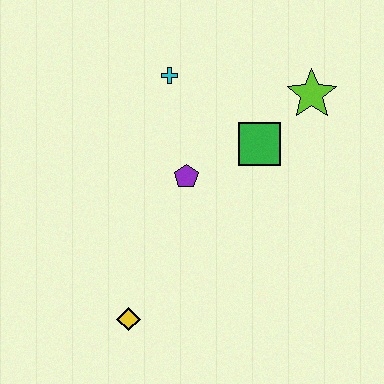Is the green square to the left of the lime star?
Yes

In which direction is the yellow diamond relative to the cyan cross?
The yellow diamond is below the cyan cross.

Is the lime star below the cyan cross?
Yes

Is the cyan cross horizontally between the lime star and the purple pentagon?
No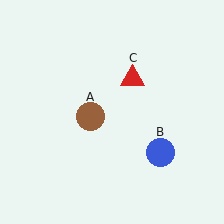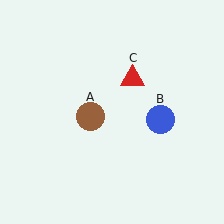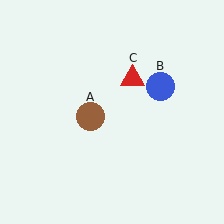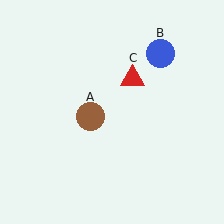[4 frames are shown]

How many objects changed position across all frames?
1 object changed position: blue circle (object B).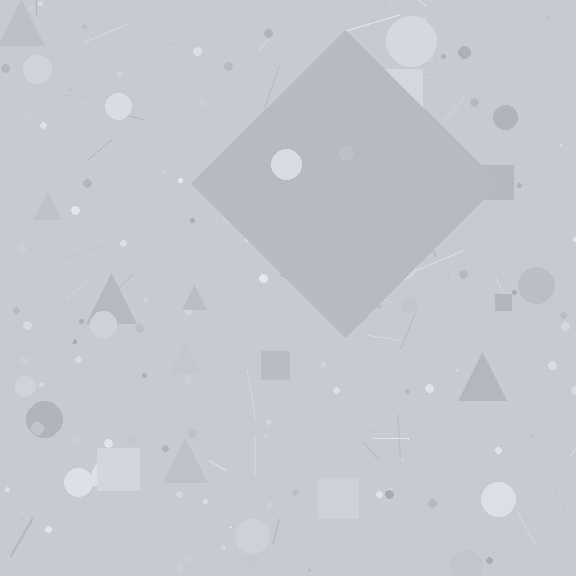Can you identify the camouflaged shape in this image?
The camouflaged shape is a diamond.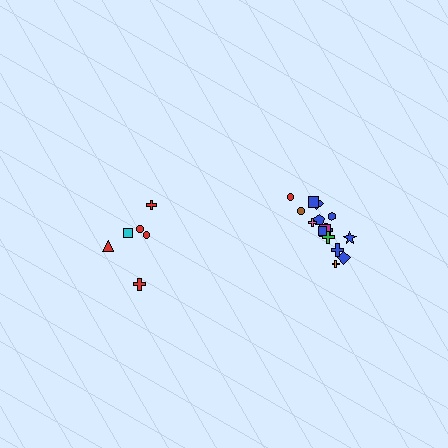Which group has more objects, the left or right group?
The right group.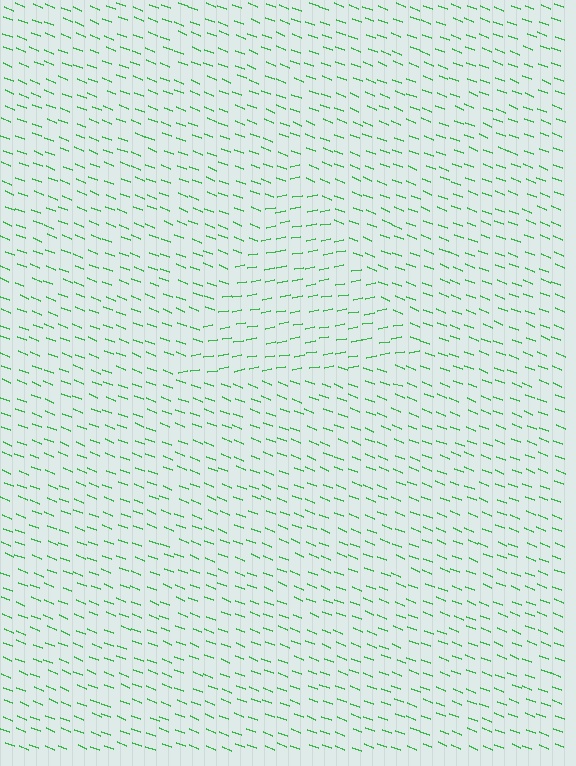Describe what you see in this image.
The image is filled with small green line segments. A triangle region in the image has lines oriented differently from the surrounding lines, creating a visible texture boundary.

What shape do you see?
I see a triangle.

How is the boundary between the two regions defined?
The boundary is defined purely by a change in line orientation (approximately 31 degrees difference). All lines are the same color and thickness.